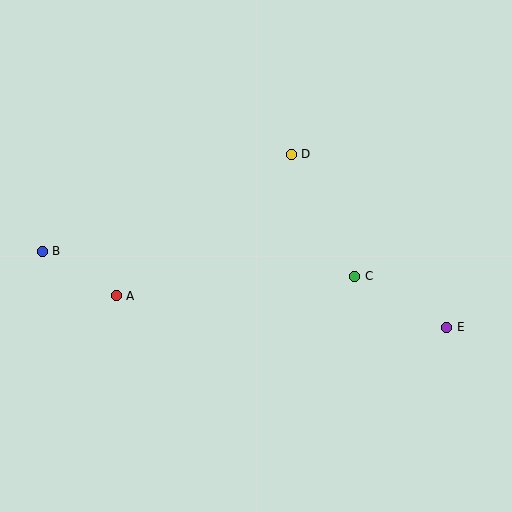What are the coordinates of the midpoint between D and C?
The midpoint between D and C is at (323, 215).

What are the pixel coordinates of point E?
Point E is at (447, 327).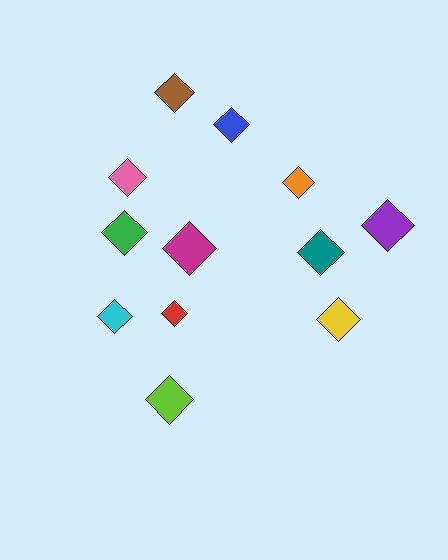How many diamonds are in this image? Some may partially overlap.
There are 12 diamonds.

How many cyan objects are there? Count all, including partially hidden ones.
There is 1 cyan object.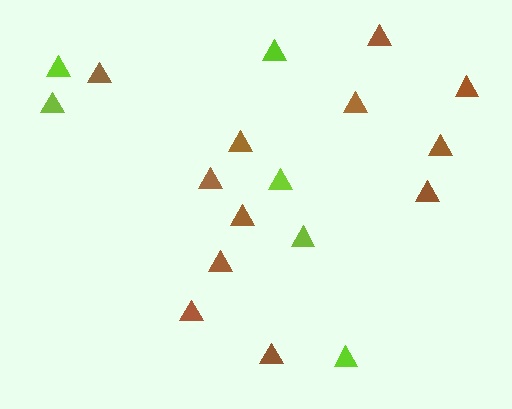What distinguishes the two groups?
There are 2 groups: one group of brown triangles (12) and one group of lime triangles (6).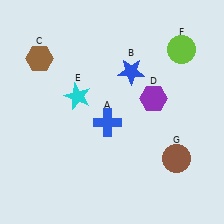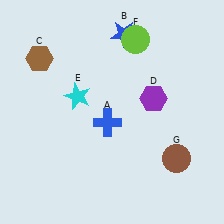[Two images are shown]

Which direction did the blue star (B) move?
The blue star (B) moved up.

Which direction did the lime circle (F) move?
The lime circle (F) moved left.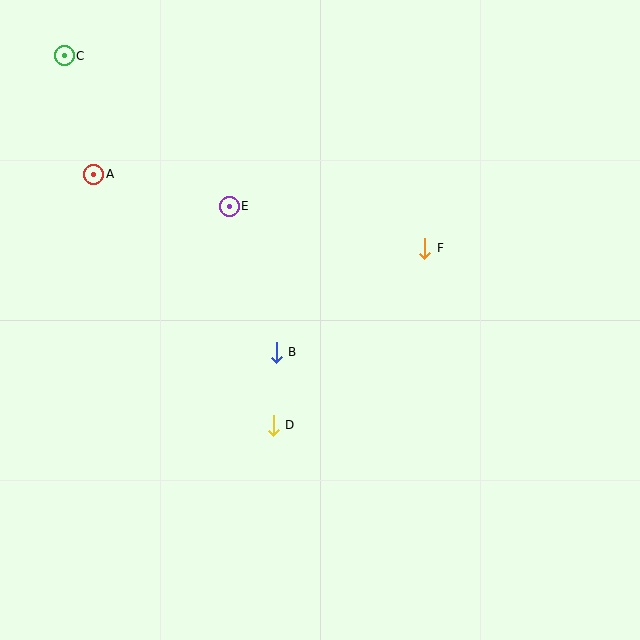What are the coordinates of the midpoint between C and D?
The midpoint between C and D is at (169, 240).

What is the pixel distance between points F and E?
The distance between F and E is 200 pixels.